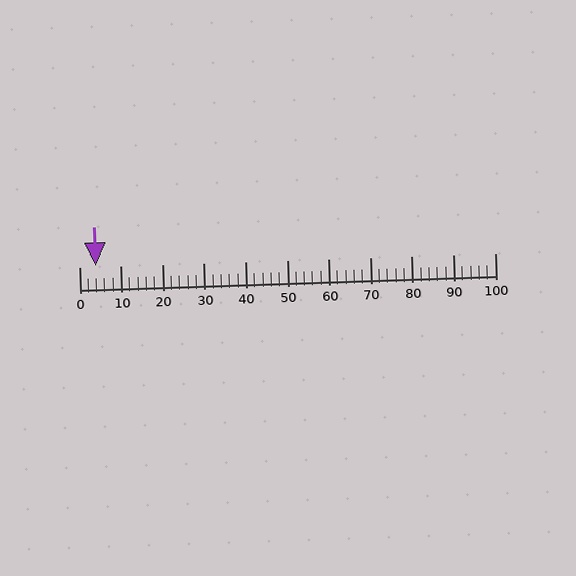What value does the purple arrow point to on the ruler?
The purple arrow points to approximately 4.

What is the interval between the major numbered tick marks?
The major tick marks are spaced 10 units apart.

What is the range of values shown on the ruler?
The ruler shows values from 0 to 100.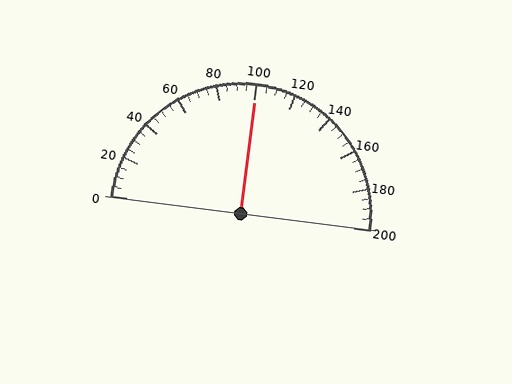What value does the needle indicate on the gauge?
The needle indicates approximately 100.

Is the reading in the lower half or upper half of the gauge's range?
The reading is in the upper half of the range (0 to 200).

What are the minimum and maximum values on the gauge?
The gauge ranges from 0 to 200.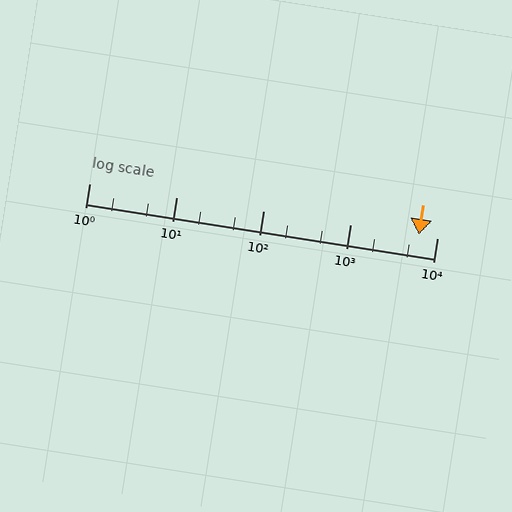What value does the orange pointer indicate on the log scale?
The pointer indicates approximately 6200.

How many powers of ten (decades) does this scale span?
The scale spans 4 decades, from 1 to 10000.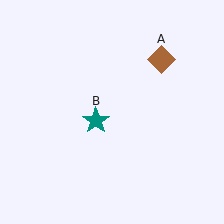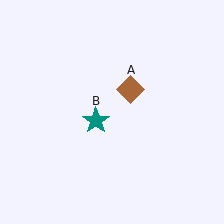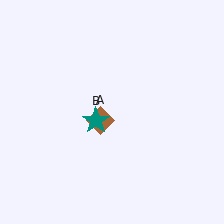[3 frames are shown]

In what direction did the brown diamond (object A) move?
The brown diamond (object A) moved down and to the left.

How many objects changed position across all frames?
1 object changed position: brown diamond (object A).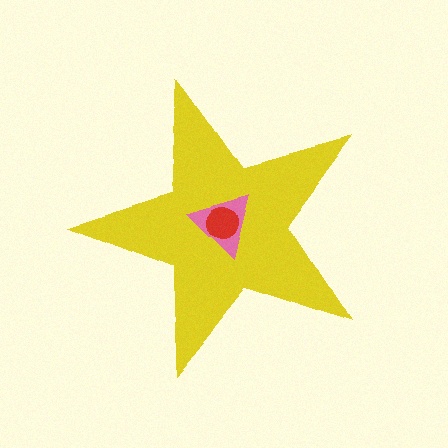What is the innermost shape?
The red circle.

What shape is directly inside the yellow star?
The pink triangle.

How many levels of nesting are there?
3.